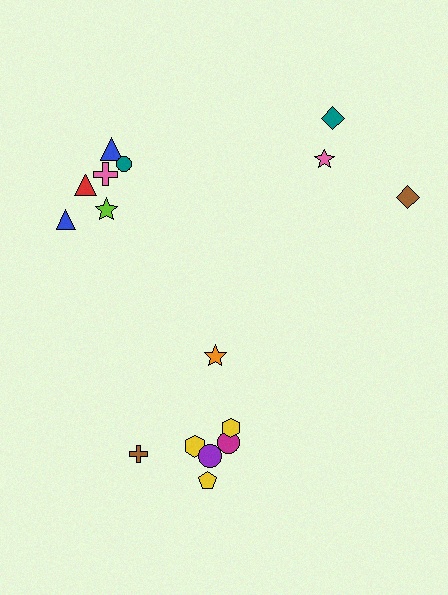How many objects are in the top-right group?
There are 3 objects.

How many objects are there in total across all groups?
There are 16 objects.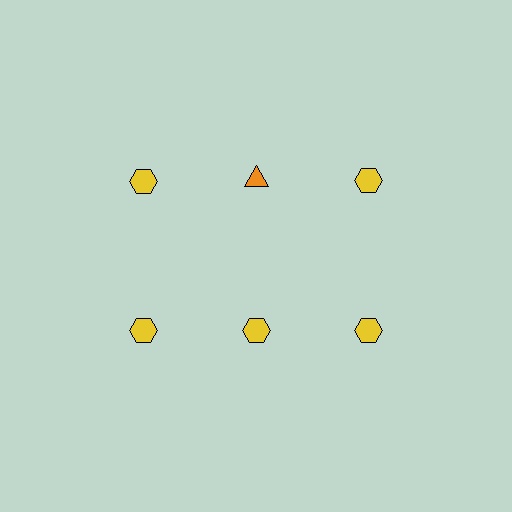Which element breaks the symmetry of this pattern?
The orange triangle in the top row, second from left column breaks the symmetry. All other shapes are yellow hexagons.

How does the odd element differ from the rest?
It differs in both color (orange instead of yellow) and shape (triangle instead of hexagon).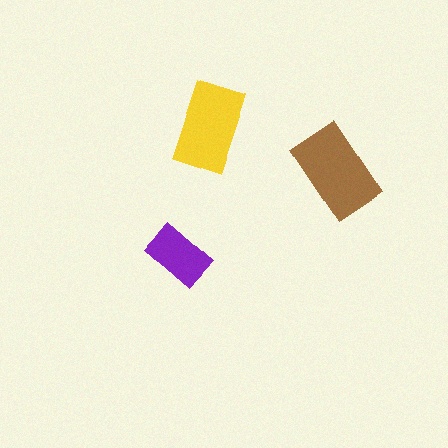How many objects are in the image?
There are 3 objects in the image.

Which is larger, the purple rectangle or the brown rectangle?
The brown one.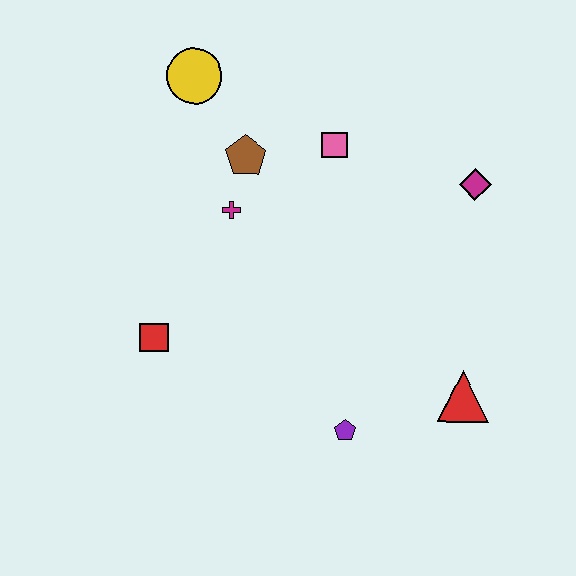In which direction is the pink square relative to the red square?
The pink square is above the red square.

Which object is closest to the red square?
The magenta cross is closest to the red square.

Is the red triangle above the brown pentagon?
No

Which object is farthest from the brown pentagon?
The red triangle is farthest from the brown pentagon.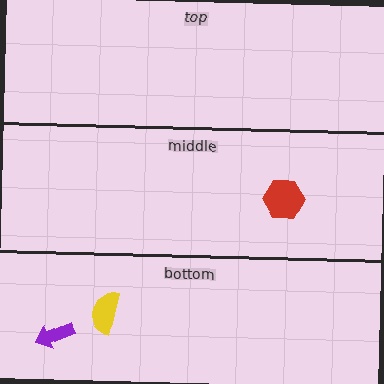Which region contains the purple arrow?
The bottom region.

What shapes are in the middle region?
The red hexagon.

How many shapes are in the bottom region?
2.